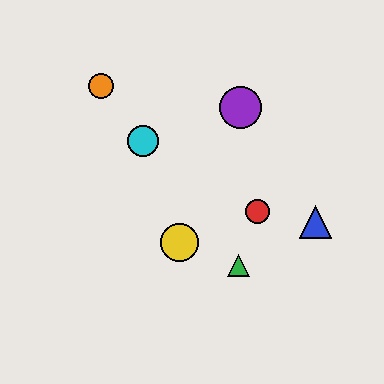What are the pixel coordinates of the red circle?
The red circle is at (257, 212).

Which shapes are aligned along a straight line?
The green triangle, the orange circle, the cyan circle are aligned along a straight line.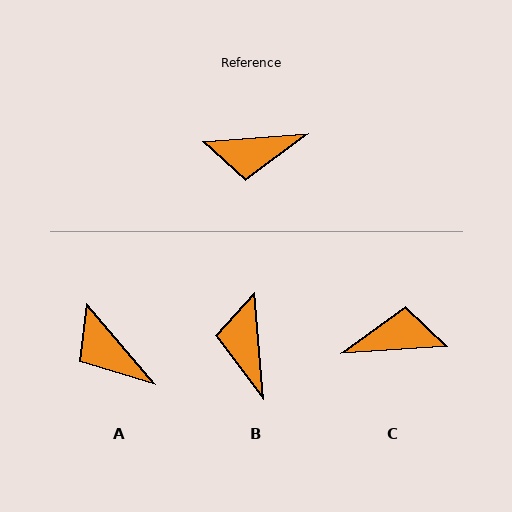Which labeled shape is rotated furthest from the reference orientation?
C, about 179 degrees away.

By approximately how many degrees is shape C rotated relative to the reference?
Approximately 179 degrees counter-clockwise.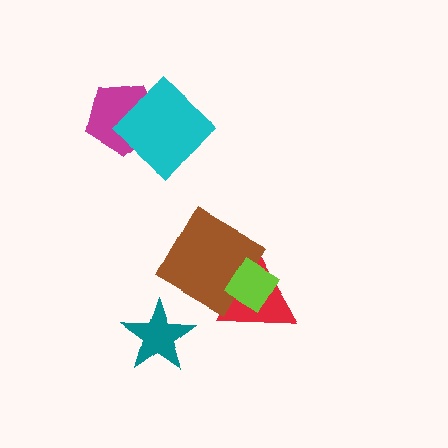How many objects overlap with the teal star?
0 objects overlap with the teal star.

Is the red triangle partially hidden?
Yes, it is partially covered by another shape.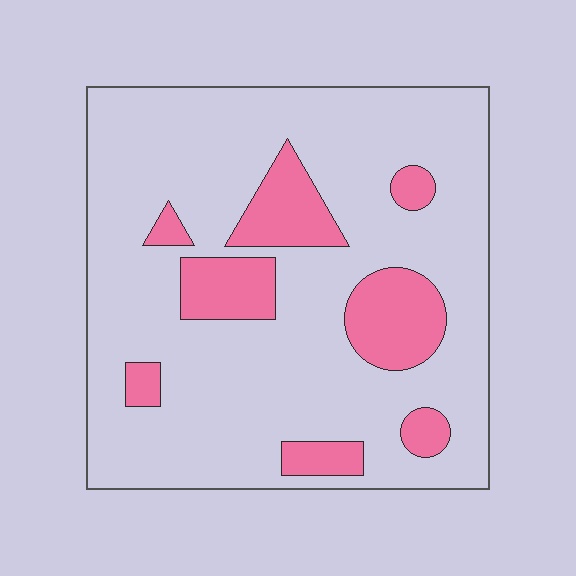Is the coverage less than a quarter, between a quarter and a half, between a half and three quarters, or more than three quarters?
Less than a quarter.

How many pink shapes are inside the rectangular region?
8.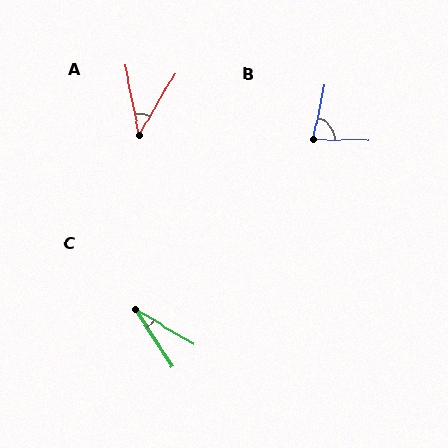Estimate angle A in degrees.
Approximately 41 degrees.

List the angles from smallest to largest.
C (27°), A (41°), B (78°).